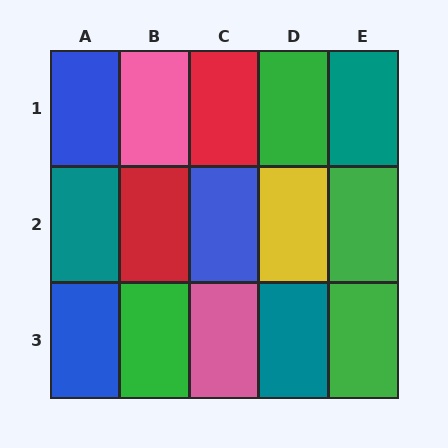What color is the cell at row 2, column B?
Red.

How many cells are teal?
3 cells are teal.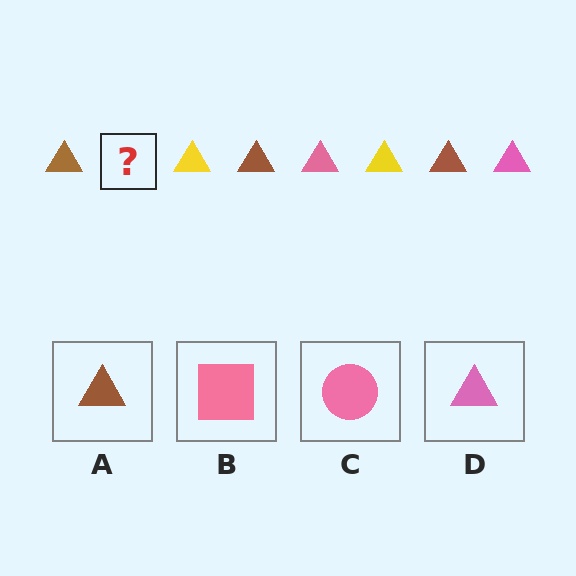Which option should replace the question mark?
Option D.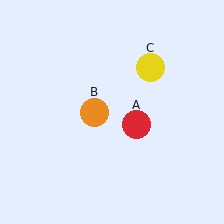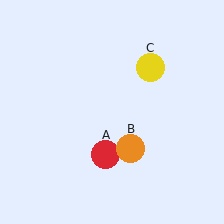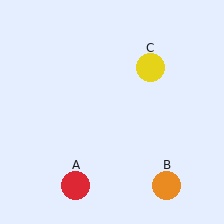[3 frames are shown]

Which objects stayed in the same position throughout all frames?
Yellow circle (object C) remained stationary.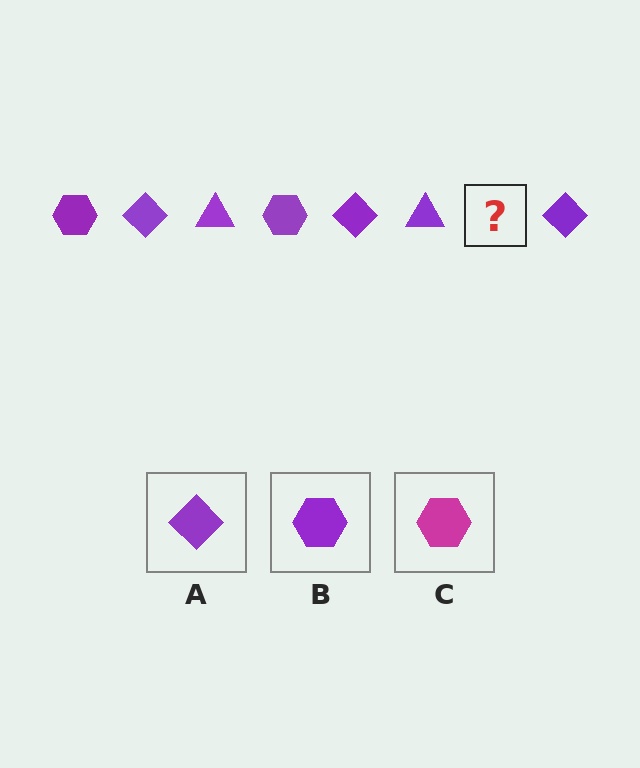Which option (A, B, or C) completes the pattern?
B.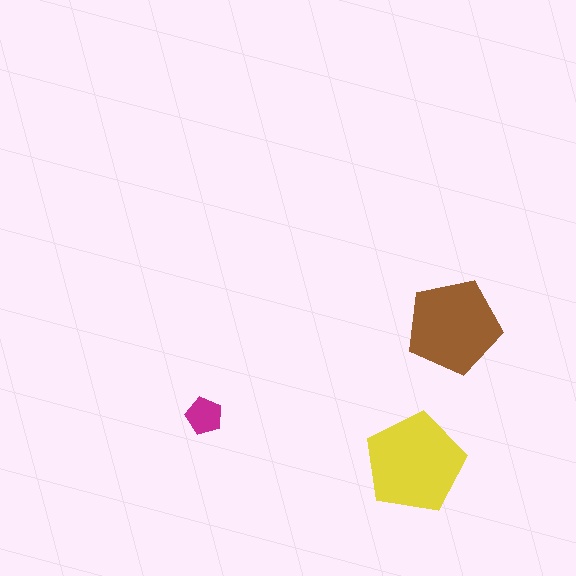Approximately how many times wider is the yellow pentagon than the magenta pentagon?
About 2.5 times wider.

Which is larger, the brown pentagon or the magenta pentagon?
The brown one.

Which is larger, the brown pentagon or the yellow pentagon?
The yellow one.